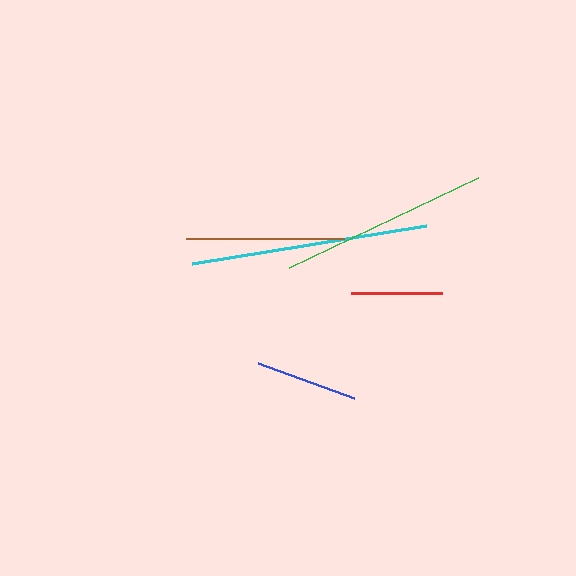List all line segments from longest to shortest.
From longest to shortest: cyan, green, brown, blue, red.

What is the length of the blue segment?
The blue segment is approximately 102 pixels long.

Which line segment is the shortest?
The red line is the shortest at approximately 90 pixels.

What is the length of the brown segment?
The brown segment is approximately 158 pixels long.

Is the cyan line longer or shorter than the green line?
The cyan line is longer than the green line.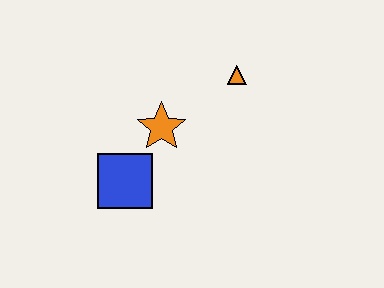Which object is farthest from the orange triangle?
The blue square is farthest from the orange triangle.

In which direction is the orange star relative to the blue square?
The orange star is above the blue square.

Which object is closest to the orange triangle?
The orange star is closest to the orange triangle.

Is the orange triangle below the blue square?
No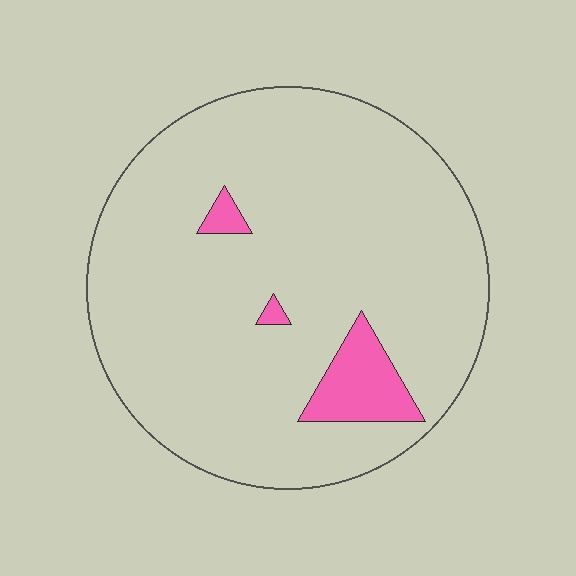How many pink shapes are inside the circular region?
3.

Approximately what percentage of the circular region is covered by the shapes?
Approximately 5%.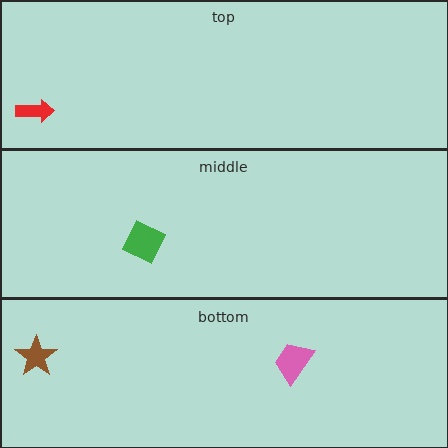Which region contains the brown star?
The bottom region.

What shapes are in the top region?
The red arrow.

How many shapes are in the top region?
1.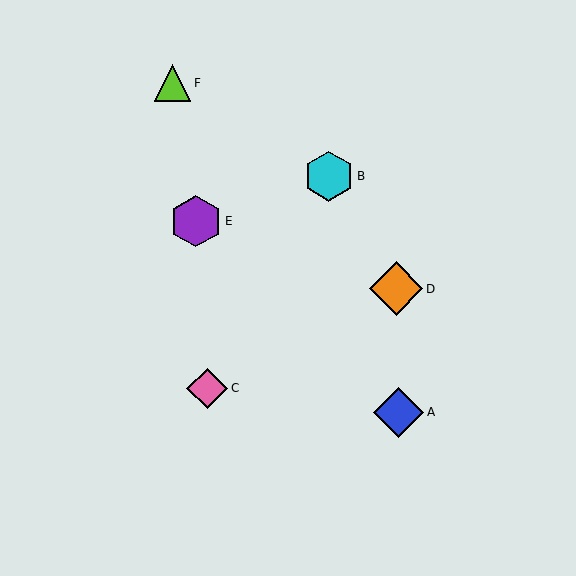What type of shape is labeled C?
Shape C is a pink diamond.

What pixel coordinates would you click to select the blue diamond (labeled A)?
Click at (399, 412) to select the blue diamond A.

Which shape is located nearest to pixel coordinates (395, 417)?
The blue diamond (labeled A) at (399, 412) is nearest to that location.